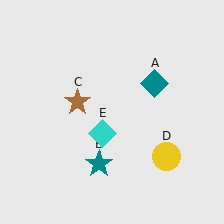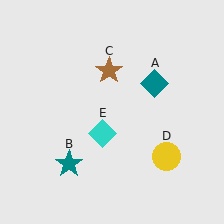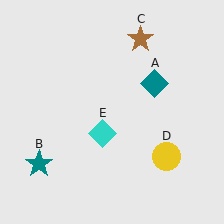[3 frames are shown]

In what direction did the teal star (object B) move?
The teal star (object B) moved left.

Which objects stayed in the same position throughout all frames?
Teal diamond (object A) and yellow circle (object D) and cyan diamond (object E) remained stationary.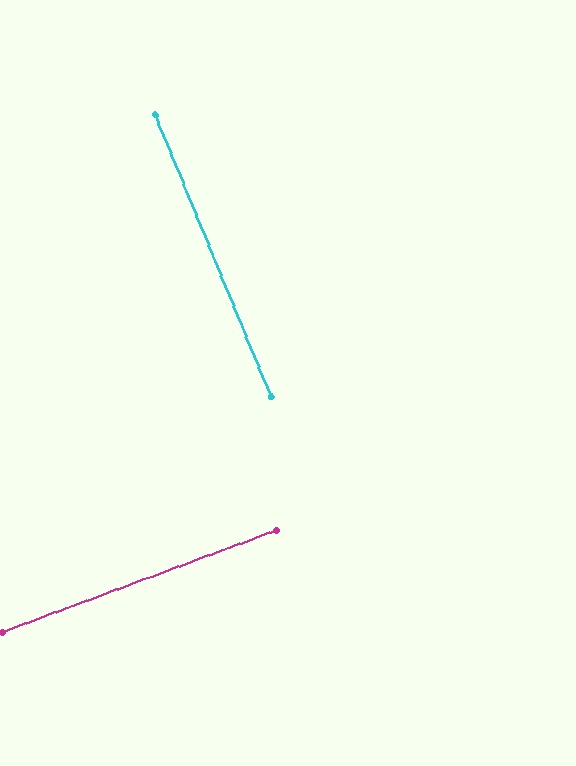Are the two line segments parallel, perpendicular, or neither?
Perpendicular — they meet at approximately 88°.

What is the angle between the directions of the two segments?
Approximately 88 degrees.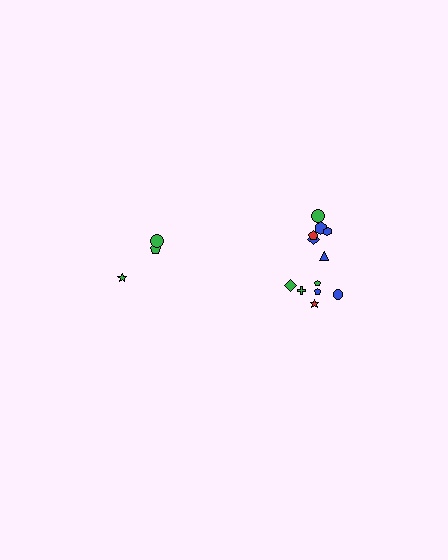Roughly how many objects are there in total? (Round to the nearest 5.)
Roughly 15 objects in total.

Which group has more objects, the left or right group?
The right group.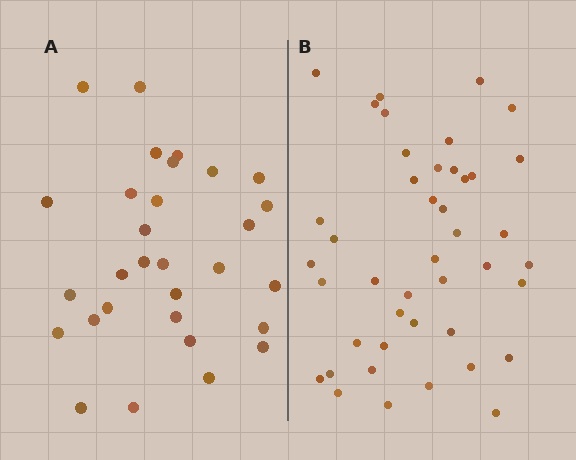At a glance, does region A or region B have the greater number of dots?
Region B (the right region) has more dots.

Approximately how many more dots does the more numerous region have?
Region B has approximately 15 more dots than region A.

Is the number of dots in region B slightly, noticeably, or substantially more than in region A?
Region B has noticeably more, but not dramatically so. The ratio is roughly 1.4 to 1.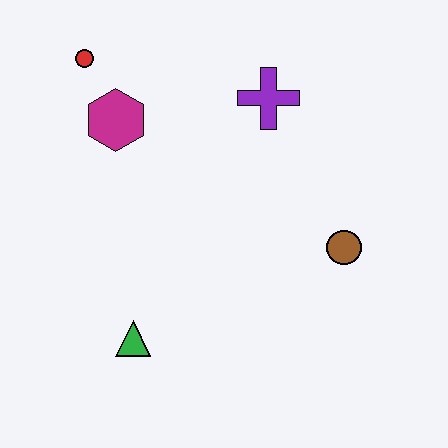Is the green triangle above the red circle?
No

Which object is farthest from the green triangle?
The red circle is farthest from the green triangle.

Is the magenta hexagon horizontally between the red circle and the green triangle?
Yes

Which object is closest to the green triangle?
The magenta hexagon is closest to the green triangle.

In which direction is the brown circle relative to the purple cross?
The brown circle is below the purple cross.